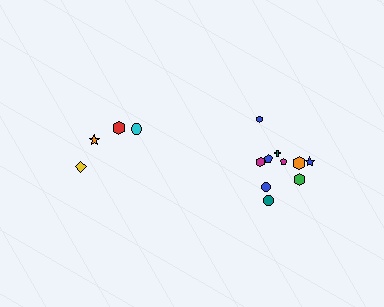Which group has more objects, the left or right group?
The right group.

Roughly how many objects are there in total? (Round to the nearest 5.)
Roughly 15 objects in total.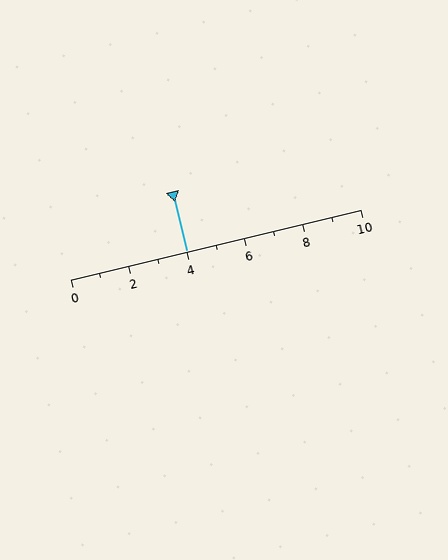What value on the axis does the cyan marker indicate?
The marker indicates approximately 4.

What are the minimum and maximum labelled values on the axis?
The axis runs from 0 to 10.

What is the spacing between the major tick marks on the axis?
The major ticks are spaced 2 apart.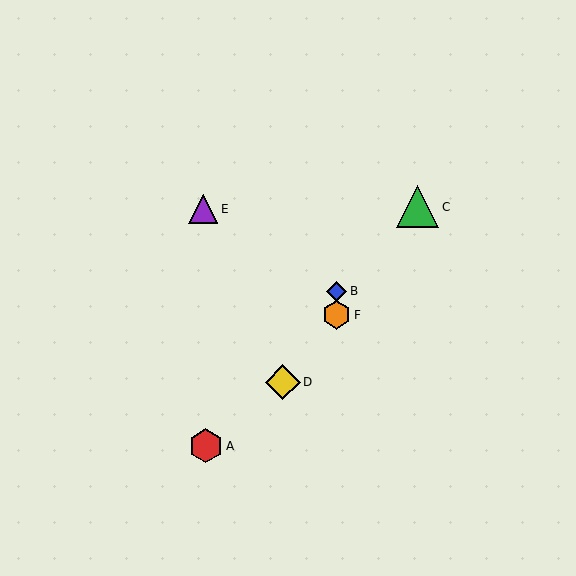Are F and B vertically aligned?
Yes, both are at x≈336.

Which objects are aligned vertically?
Objects B, F are aligned vertically.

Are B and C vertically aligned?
No, B is at x≈336 and C is at x≈418.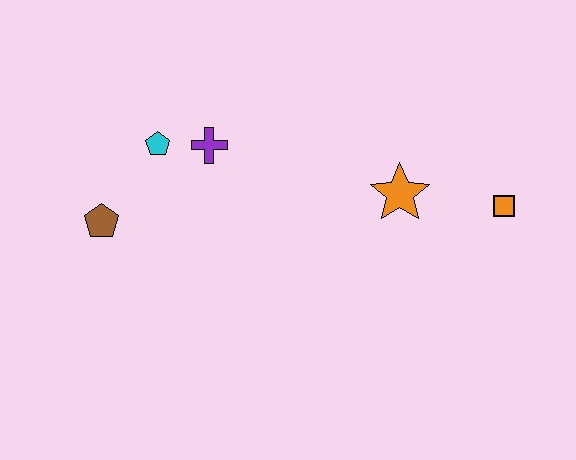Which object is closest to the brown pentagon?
The cyan pentagon is closest to the brown pentagon.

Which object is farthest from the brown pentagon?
The orange square is farthest from the brown pentagon.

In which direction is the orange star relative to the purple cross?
The orange star is to the right of the purple cross.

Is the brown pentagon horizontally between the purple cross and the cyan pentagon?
No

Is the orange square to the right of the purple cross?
Yes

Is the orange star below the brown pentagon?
No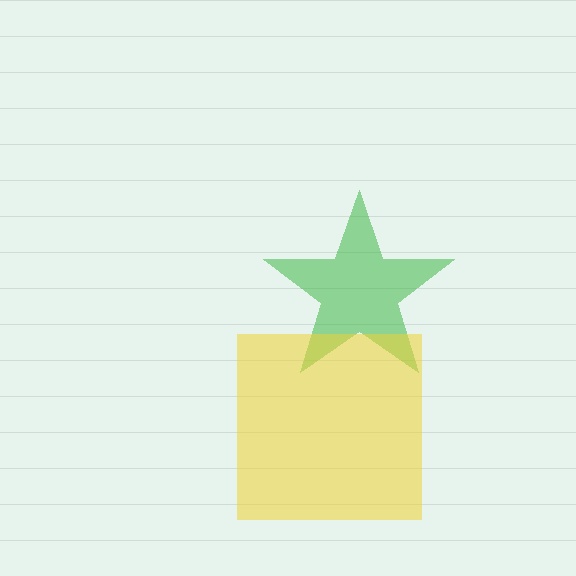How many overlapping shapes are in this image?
There are 2 overlapping shapes in the image.